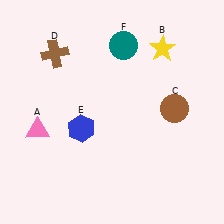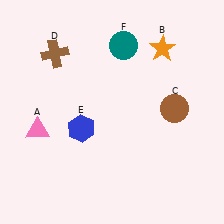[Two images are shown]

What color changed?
The star (B) changed from yellow in Image 1 to orange in Image 2.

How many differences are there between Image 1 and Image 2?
There is 1 difference between the two images.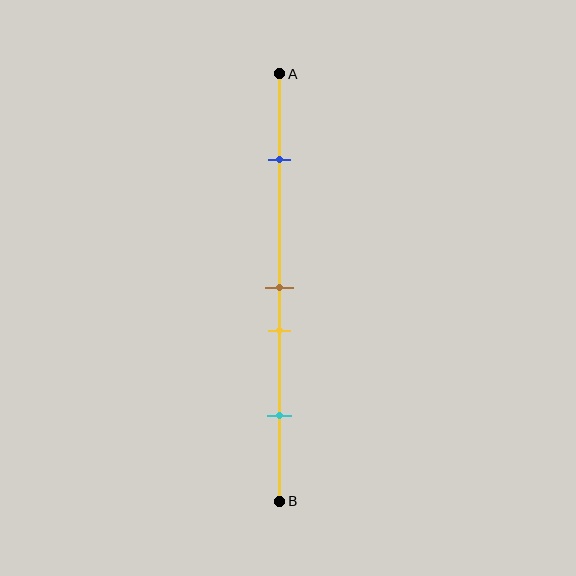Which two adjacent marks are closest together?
The brown and yellow marks are the closest adjacent pair.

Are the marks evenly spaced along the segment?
No, the marks are not evenly spaced.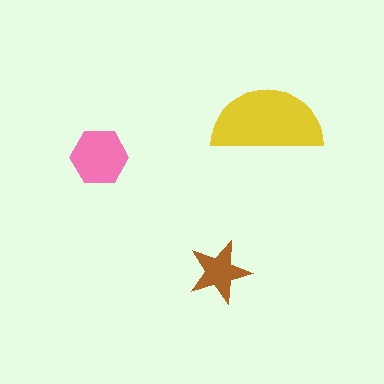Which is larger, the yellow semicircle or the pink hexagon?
The yellow semicircle.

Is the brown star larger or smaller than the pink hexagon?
Smaller.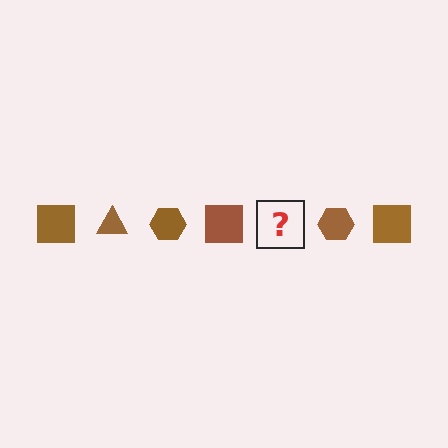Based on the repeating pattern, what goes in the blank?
The blank should be a brown triangle.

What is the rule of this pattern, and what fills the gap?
The rule is that the pattern cycles through square, triangle, hexagon shapes in brown. The gap should be filled with a brown triangle.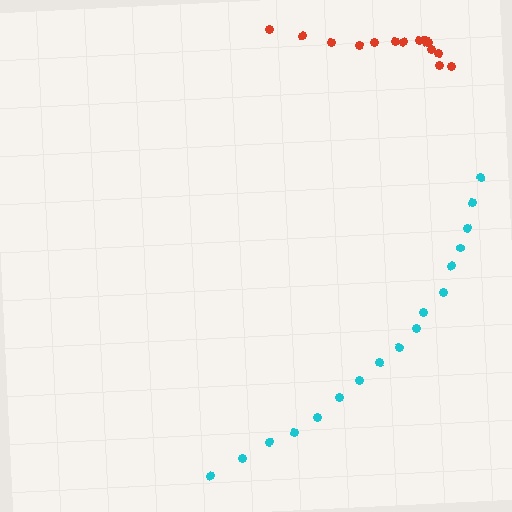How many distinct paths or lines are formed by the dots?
There are 2 distinct paths.